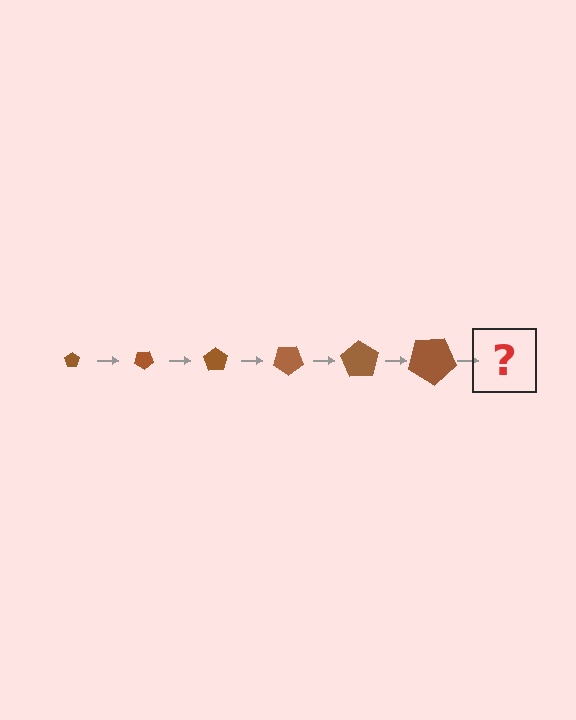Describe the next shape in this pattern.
It should be a pentagon, larger than the previous one and rotated 210 degrees from the start.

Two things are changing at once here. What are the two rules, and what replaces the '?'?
The two rules are that the pentagon grows larger each step and it rotates 35 degrees each step. The '?' should be a pentagon, larger than the previous one and rotated 210 degrees from the start.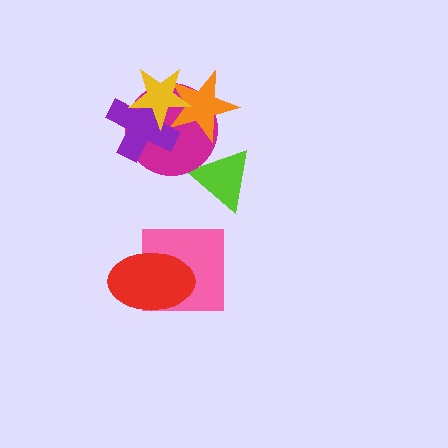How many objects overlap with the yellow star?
3 objects overlap with the yellow star.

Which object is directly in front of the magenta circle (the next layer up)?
The orange star is directly in front of the magenta circle.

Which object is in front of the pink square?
The red ellipse is in front of the pink square.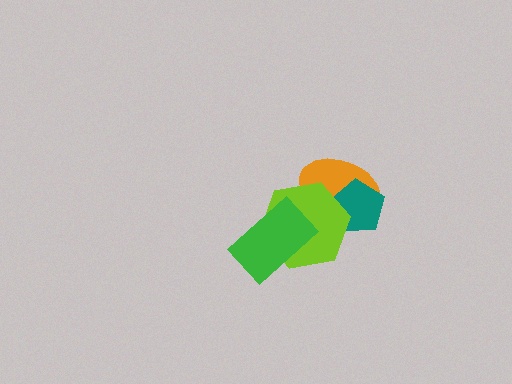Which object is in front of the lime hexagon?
The green rectangle is in front of the lime hexagon.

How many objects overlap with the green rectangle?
1 object overlaps with the green rectangle.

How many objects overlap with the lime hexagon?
3 objects overlap with the lime hexagon.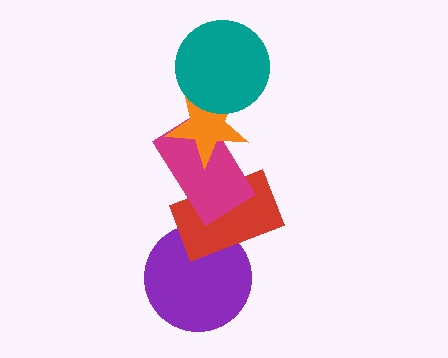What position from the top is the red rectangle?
The red rectangle is 4th from the top.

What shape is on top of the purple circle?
The red rectangle is on top of the purple circle.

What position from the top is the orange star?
The orange star is 2nd from the top.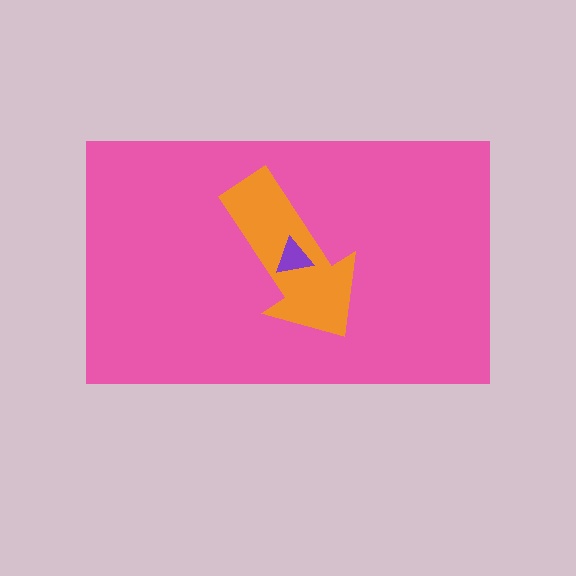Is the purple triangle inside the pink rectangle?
Yes.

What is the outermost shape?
The pink rectangle.